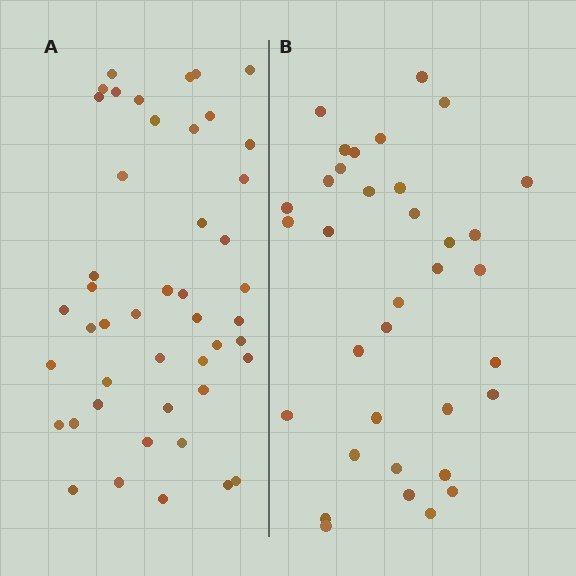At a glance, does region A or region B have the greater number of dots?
Region A (the left region) has more dots.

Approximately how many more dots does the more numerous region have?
Region A has roughly 12 or so more dots than region B.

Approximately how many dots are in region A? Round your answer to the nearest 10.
About 50 dots. (The exact count is 46, which rounds to 50.)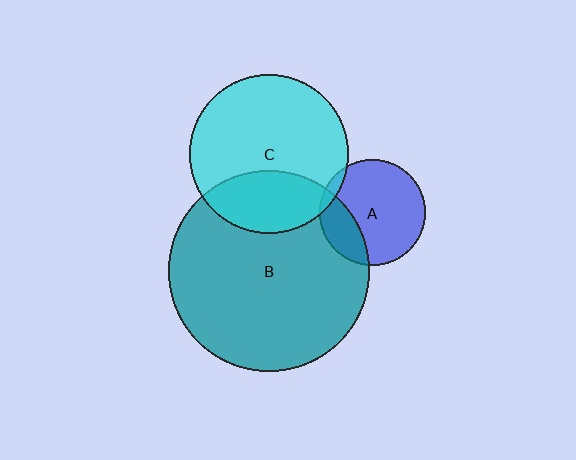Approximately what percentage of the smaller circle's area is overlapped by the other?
Approximately 5%.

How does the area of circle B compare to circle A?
Approximately 3.6 times.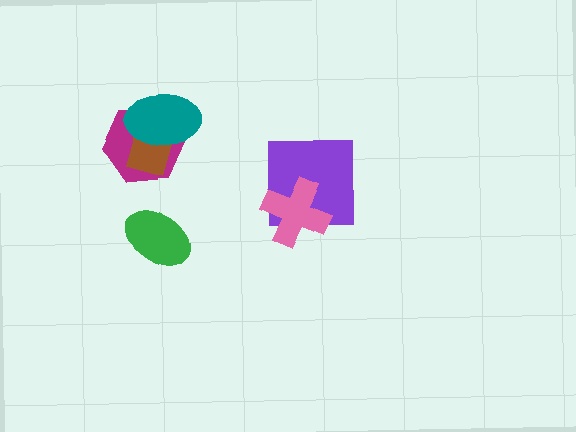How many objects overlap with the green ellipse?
0 objects overlap with the green ellipse.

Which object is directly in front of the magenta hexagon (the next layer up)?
The brown diamond is directly in front of the magenta hexagon.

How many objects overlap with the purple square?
1 object overlaps with the purple square.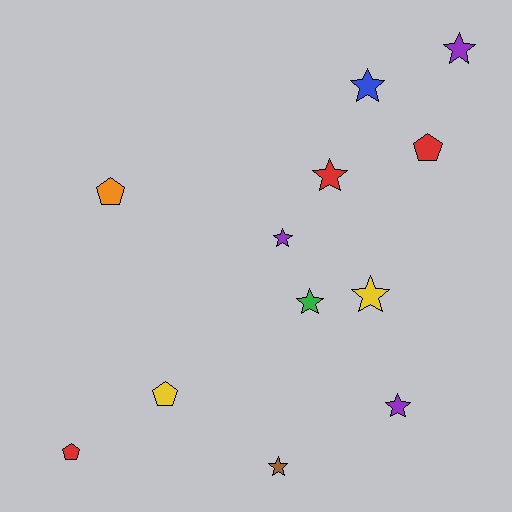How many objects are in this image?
There are 12 objects.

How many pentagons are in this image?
There are 4 pentagons.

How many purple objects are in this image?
There are 3 purple objects.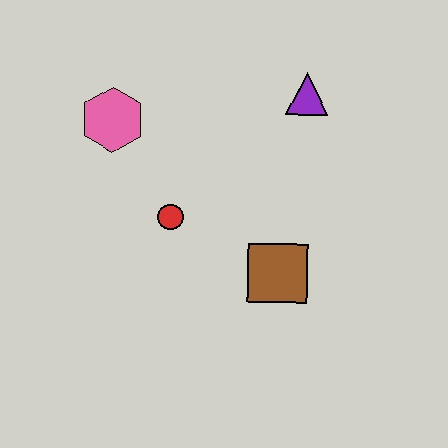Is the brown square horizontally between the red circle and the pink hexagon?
No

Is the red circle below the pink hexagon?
Yes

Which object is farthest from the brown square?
The pink hexagon is farthest from the brown square.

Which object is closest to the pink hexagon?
The red circle is closest to the pink hexagon.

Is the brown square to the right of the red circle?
Yes